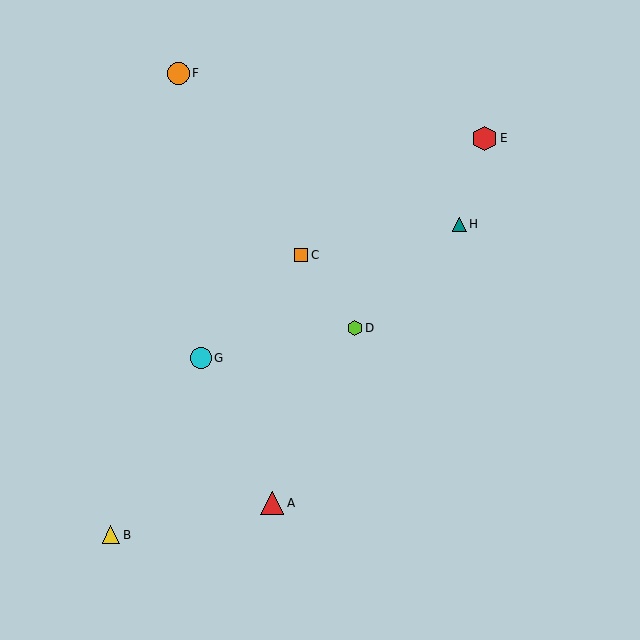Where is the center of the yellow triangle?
The center of the yellow triangle is at (111, 535).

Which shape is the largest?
The red hexagon (labeled E) is the largest.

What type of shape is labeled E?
Shape E is a red hexagon.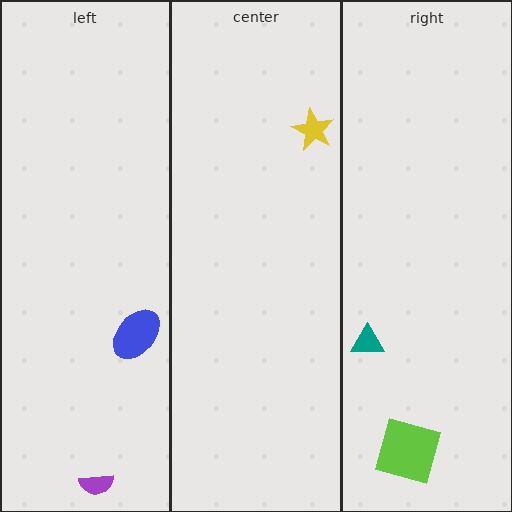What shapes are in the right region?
The teal triangle, the lime square.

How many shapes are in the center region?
1.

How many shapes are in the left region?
2.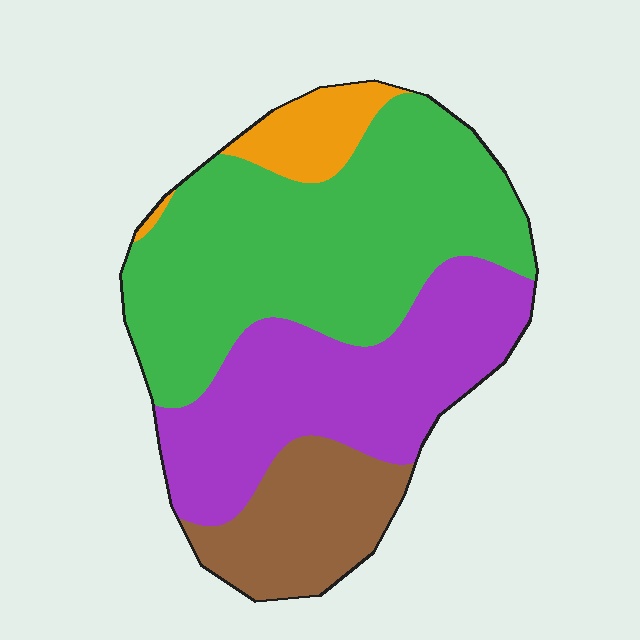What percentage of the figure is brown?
Brown covers 15% of the figure.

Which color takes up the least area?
Orange, at roughly 5%.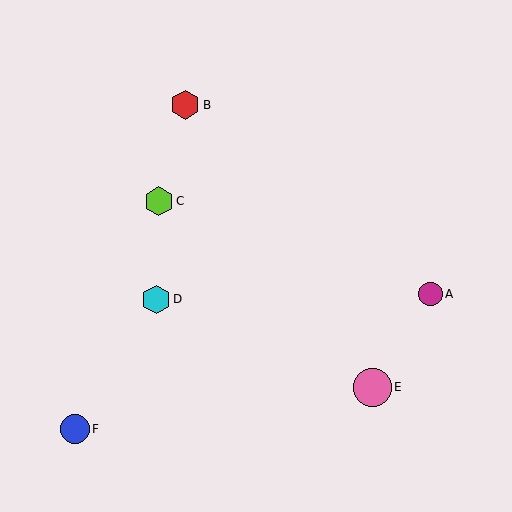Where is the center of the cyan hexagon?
The center of the cyan hexagon is at (156, 299).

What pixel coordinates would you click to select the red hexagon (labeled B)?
Click at (185, 105) to select the red hexagon B.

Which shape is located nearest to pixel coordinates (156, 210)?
The lime hexagon (labeled C) at (159, 201) is nearest to that location.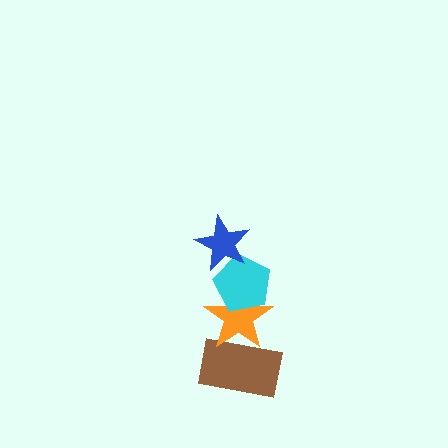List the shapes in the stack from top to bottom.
From top to bottom: the blue star, the cyan pentagon, the orange star, the brown rectangle.